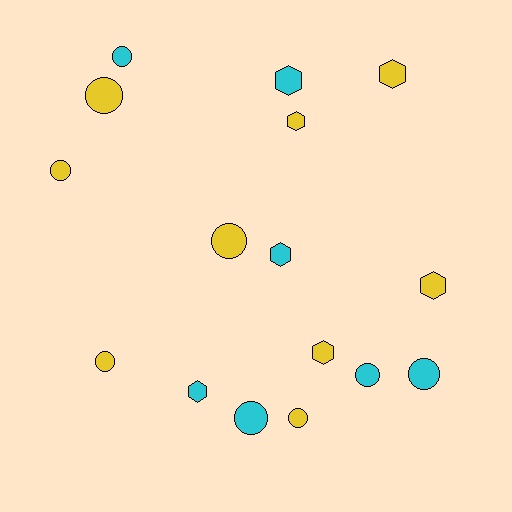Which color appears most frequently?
Yellow, with 9 objects.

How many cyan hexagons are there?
There are 3 cyan hexagons.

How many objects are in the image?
There are 16 objects.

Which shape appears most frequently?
Circle, with 9 objects.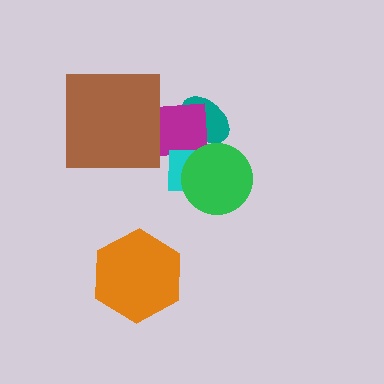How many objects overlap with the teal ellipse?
1 object overlaps with the teal ellipse.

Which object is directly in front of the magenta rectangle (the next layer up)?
The cyan square is directly in front of the magenta rectangle.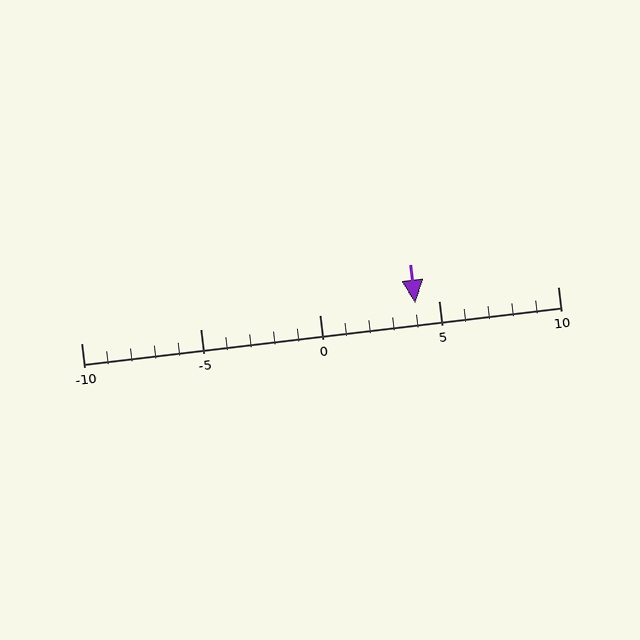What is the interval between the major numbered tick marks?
The major tick marks are spaced 5 units apart.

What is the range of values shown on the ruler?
The ruler shows values from -10 to 10.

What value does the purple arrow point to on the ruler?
The purple arrow points to approximately 4.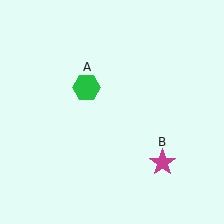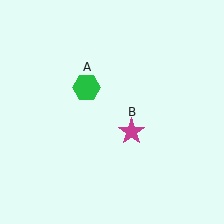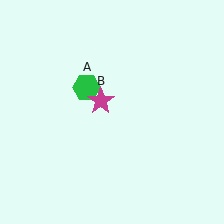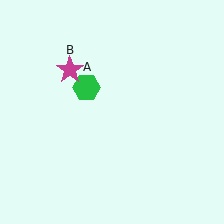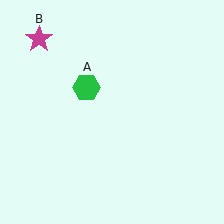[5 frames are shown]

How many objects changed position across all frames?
1 object changed position: magenta star (object B).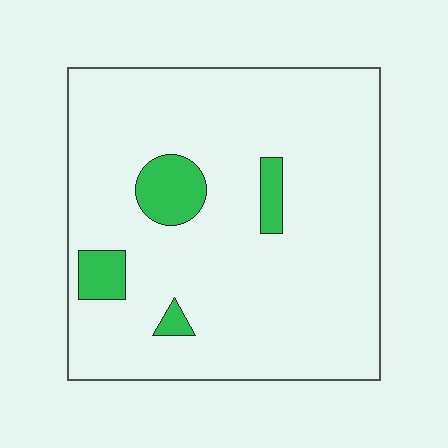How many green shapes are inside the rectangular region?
4.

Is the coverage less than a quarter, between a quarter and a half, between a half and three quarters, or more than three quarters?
Less than a quarter.